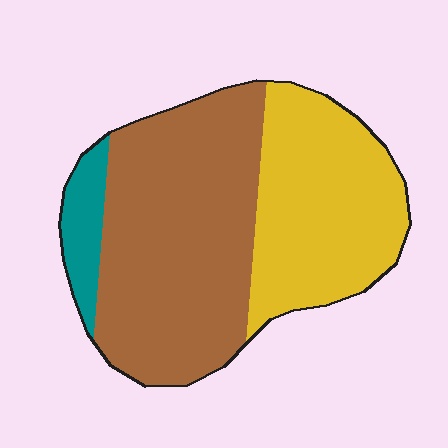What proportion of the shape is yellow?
Yellow takes up between a quarter and a half of the shape.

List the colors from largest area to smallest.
From largest to smallest: brown, yellow, teal.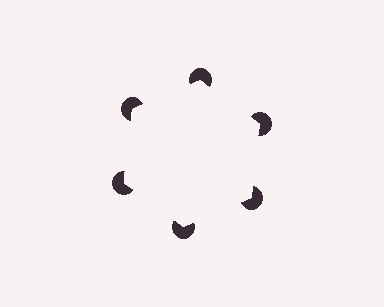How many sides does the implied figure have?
6 sides.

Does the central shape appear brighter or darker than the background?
It typically appears slightly brighter than the background, even though no actual brightness change is drawn.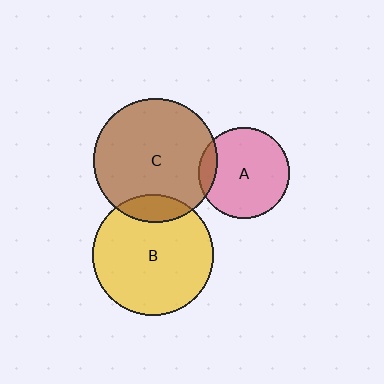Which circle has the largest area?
Circle C (brown).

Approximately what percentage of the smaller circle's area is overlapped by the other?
Approximately 15%.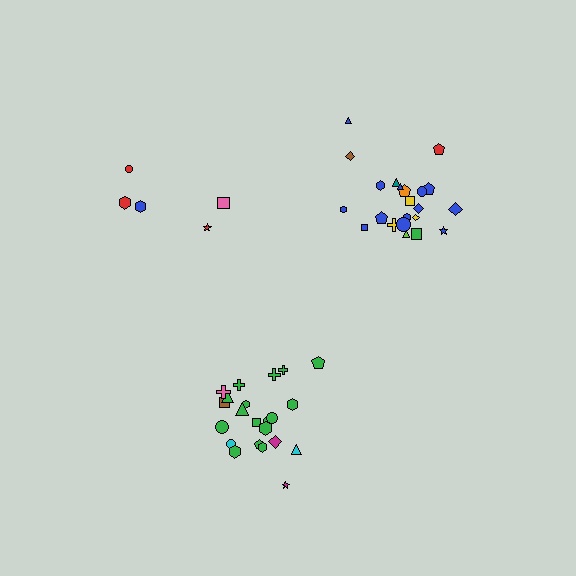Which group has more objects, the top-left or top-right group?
The top-right group.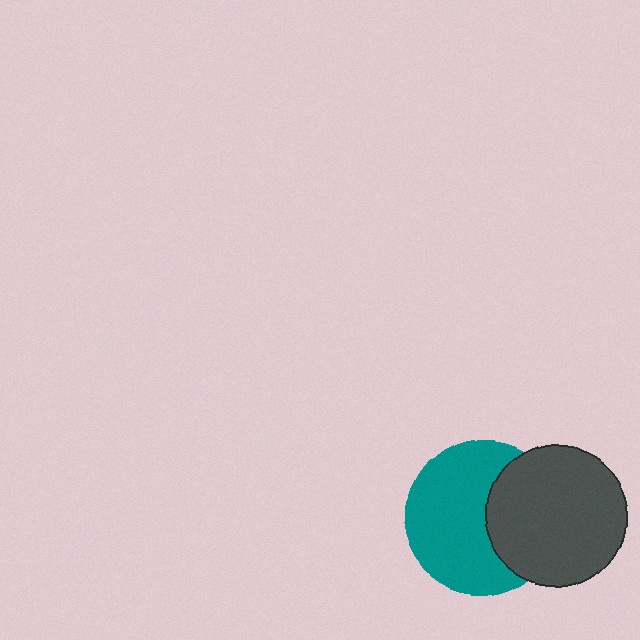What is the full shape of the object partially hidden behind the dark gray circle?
The partially hidden object is a teal circle.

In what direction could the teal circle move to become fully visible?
The teal circle could move left. That would shift it out from behind the dark gray circle entirely.